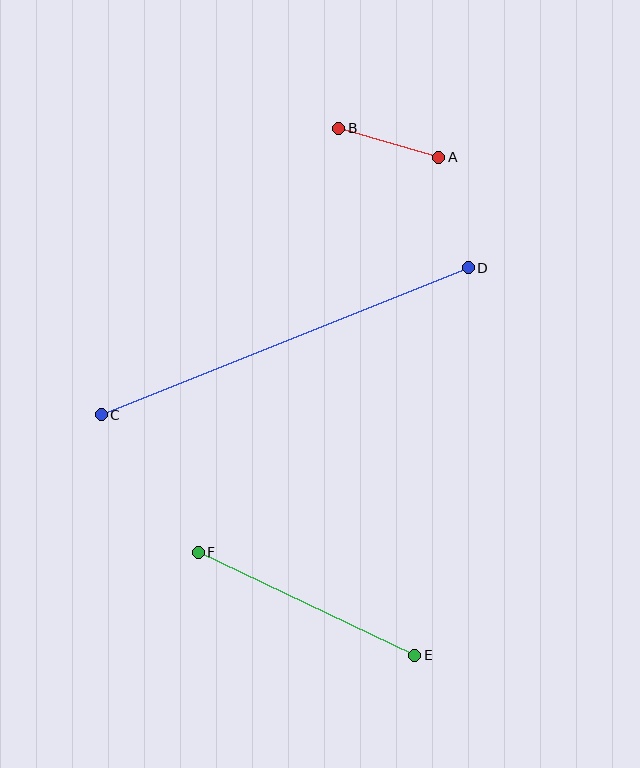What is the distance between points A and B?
The distance is approximately 105 pixels.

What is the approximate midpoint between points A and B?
The midpoint is at approximately (389, 143) pixels.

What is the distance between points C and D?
The distance is approximately 395 pixels.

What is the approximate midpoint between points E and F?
The midpoint is at approximately (306, 604) pixels.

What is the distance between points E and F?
The distance is approximately 240 pixels.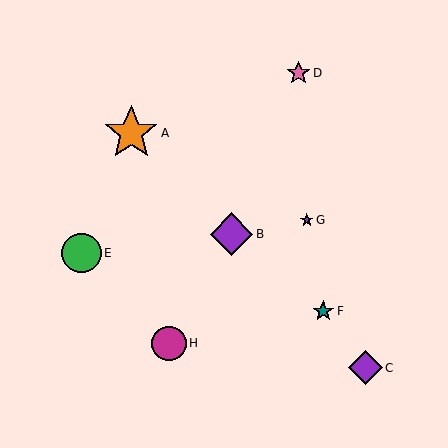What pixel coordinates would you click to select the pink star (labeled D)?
Click at (299, 73) to select the pink star D.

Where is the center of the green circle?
The center of the green circle is at (81, 253).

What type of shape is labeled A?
Shape A is an orange star.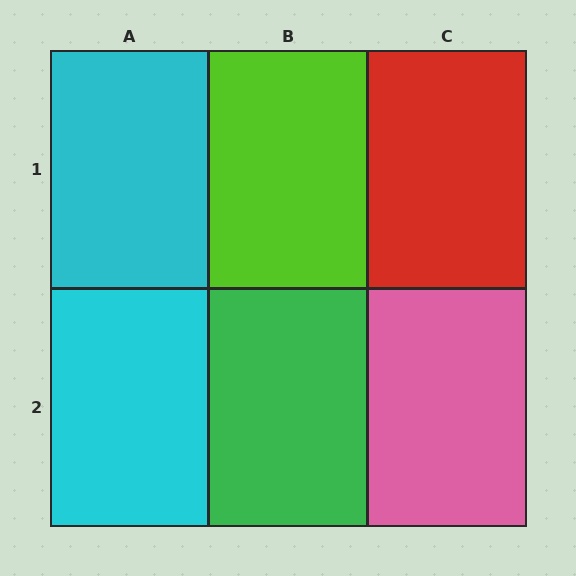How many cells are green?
1 cell is green.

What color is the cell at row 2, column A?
Cyan.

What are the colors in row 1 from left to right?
Cyan, lime, red.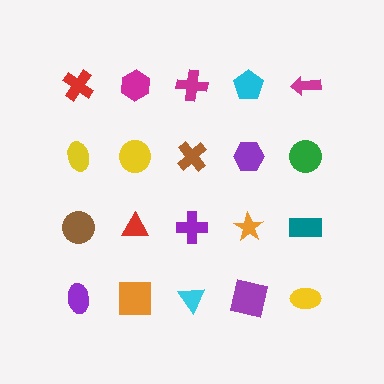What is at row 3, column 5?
A teal rectangle.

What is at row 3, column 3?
A purple cross.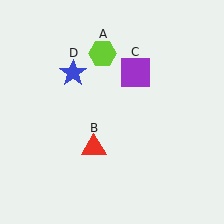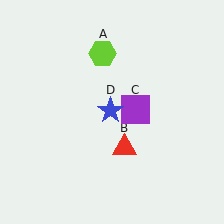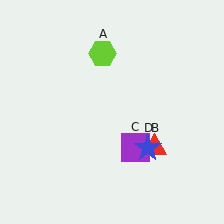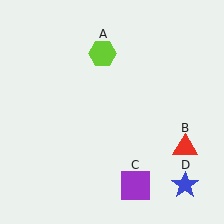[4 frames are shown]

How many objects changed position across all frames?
3 objects changed position: red triangle (object B), purple square (object C), blue star (object D).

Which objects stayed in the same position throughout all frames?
Lime hexagon (object A) remained stationary.